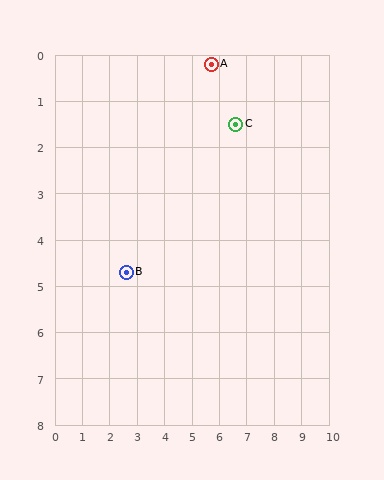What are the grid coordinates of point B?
Point B is at approximately (2.6, 4.7).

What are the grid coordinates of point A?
Point A is at approximately (5.7, 0.2).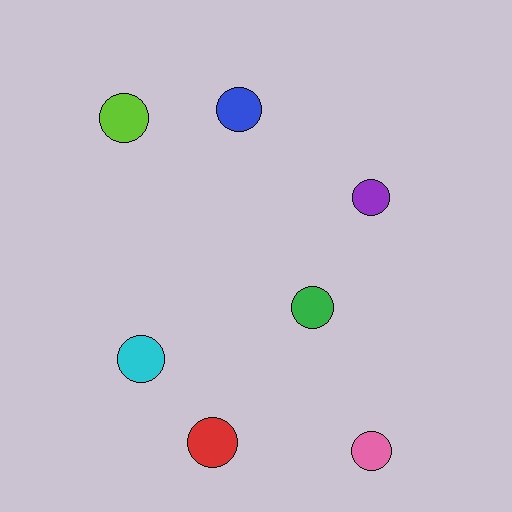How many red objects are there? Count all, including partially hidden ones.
There is 1 red object.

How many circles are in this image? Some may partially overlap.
There are 7 circles.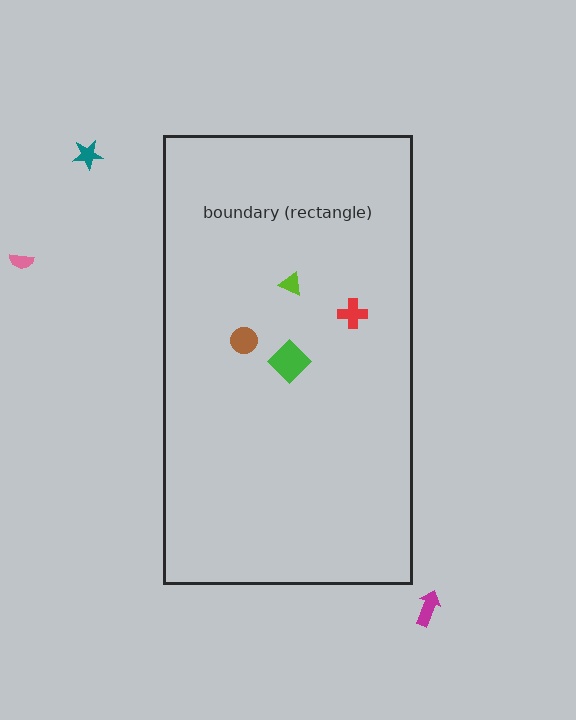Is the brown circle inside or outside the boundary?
Inside.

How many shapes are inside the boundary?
4 inside, 3 outside.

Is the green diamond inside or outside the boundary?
Inside.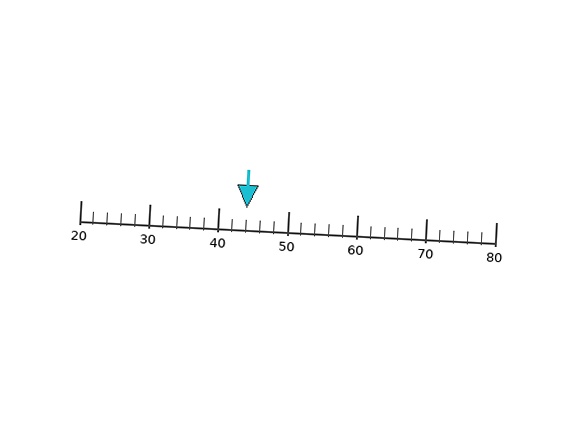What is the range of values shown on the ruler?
The ruler shows values from 20 to 80.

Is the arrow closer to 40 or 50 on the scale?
The arrow is closer to 40.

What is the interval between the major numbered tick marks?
The major tick marks are spaced 10 units apart.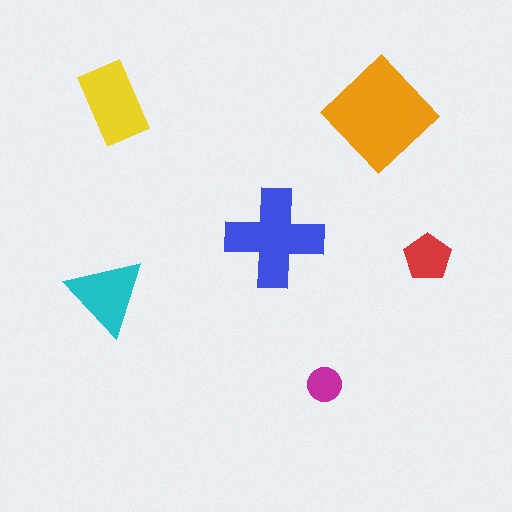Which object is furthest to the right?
The red pentagon is rightmost.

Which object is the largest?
The orange diamond.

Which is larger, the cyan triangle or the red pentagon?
The cyan triangle.